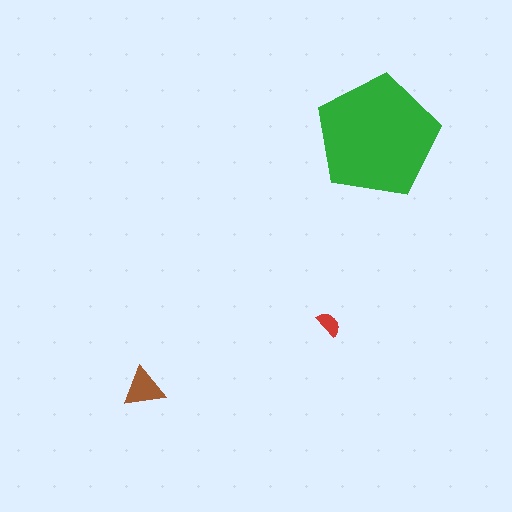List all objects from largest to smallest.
The green pentagon, the brown triangle, the red semicircle.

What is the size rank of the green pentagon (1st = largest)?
1st.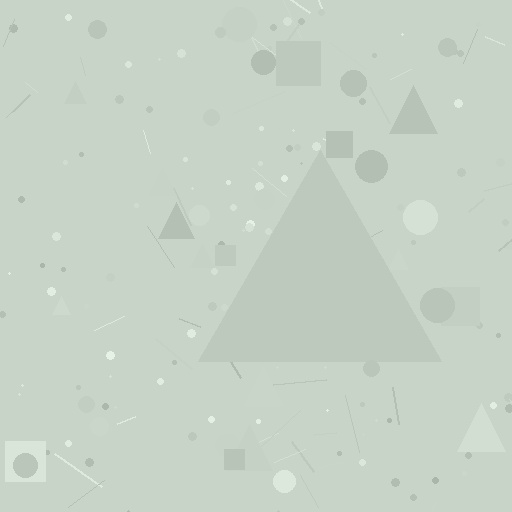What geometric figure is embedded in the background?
A triangle is embedded in the background.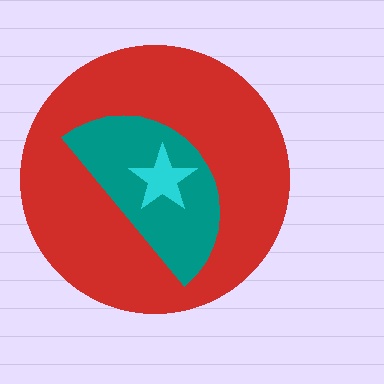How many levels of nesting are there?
3.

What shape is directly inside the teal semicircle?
The cyan star.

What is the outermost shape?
The red circle.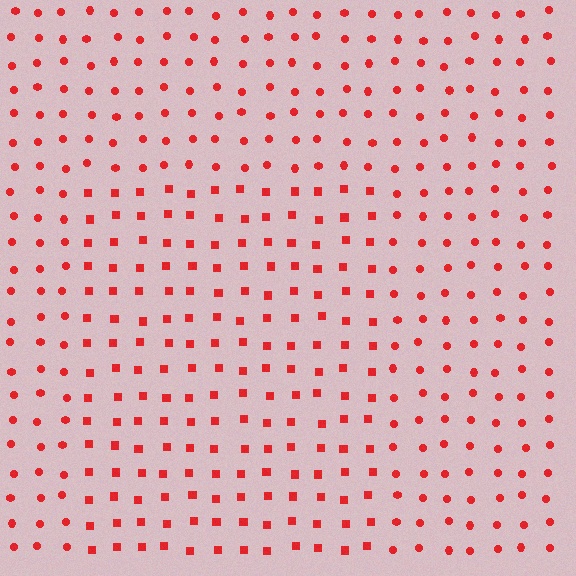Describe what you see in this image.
The image is filled with small red elements arranged in a uniform grid. A rectangle-shaped region contains squares, while the surrounding area contains circles. The boundary is defined purely by the change in element shape.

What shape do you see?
I see a rectangle.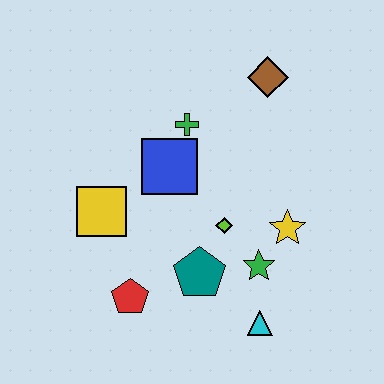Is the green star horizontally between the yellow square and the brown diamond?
Yes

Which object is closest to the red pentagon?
The teal pentagon is closest to the red pentagon.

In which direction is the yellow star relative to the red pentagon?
The yellow star is to the right of the red pentagon.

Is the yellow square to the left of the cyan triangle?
Yes